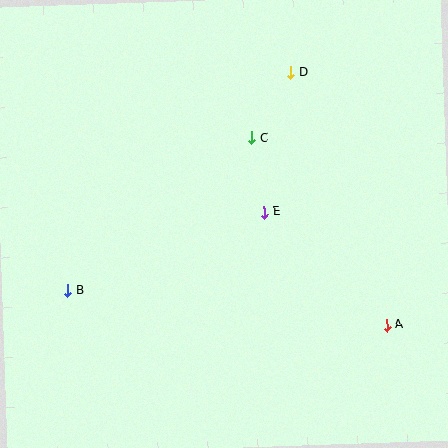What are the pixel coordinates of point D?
Point D is at (290, 73).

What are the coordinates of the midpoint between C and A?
The midpoint between C and A is at (319, 231).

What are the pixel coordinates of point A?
Point A is at (387, 325).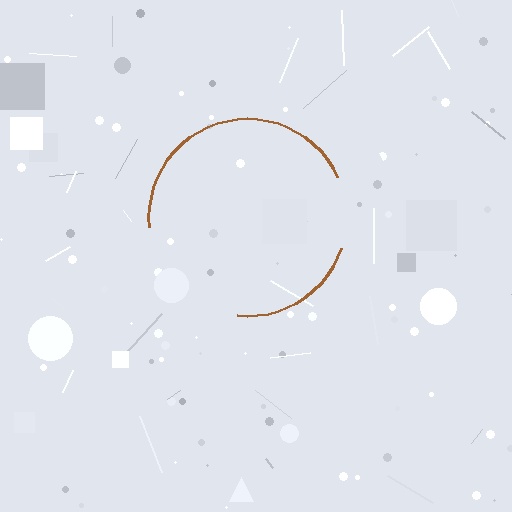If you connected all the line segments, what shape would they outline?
They would outline a circle.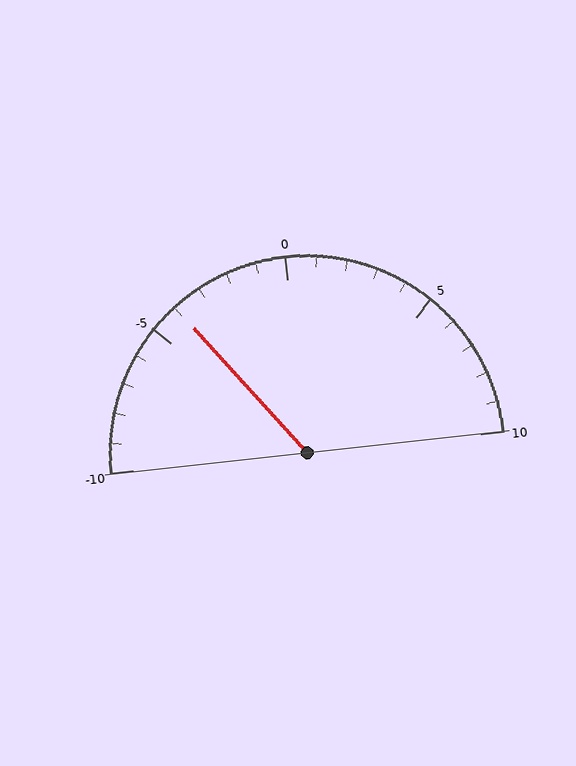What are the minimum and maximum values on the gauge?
The gauge ranges from -10 to 10.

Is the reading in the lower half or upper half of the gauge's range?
The reading is in the lower half of the range (-10 to 10).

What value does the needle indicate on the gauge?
The needle indicates approximately -4.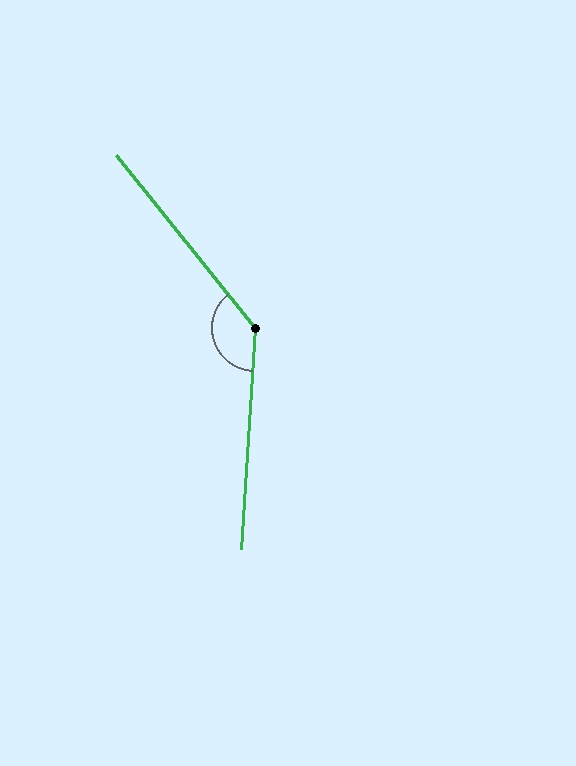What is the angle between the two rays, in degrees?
Approximately 138 degrees.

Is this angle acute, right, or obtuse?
It is obtuse.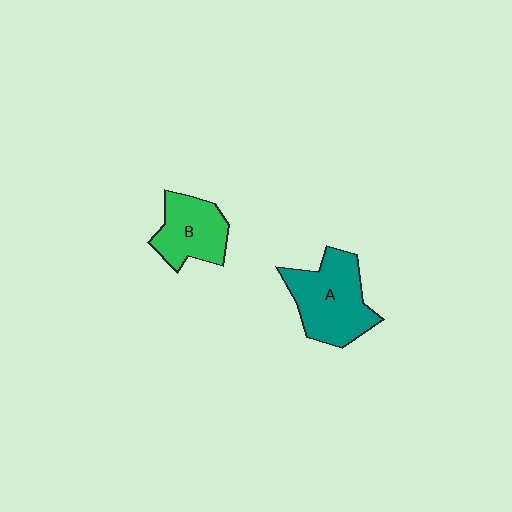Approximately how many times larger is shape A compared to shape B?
Approximately 1.4 times.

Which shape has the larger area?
Shape A (teal).